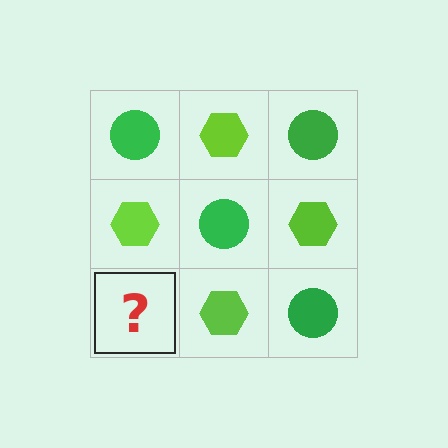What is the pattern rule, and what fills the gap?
The rule is that it alternates green circle and lime hexagon in a checkerboard pattern. The gap should be filled with a green circle.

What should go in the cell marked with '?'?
The missing cell should contain a green circle.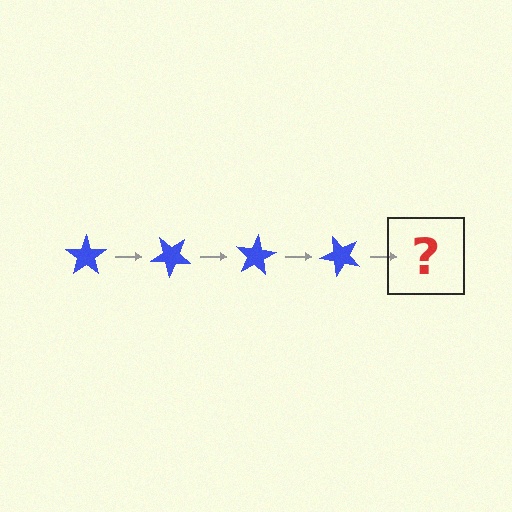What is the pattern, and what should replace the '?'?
The pattern is that the star rotates 40 degrees each step. The '?' should be a blue star rotated 160 degrees.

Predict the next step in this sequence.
The next step is a blue star rotated 160 degrees.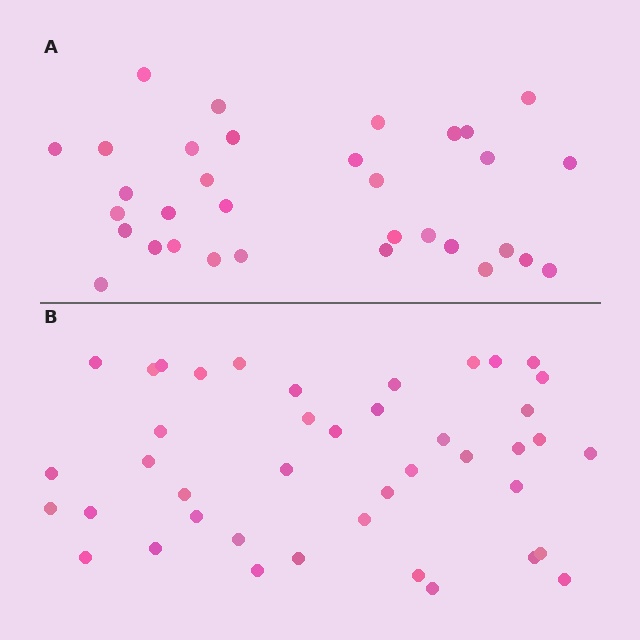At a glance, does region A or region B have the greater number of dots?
Region B (the bottom region) has more dots.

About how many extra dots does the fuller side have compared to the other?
Region B has roughly 8 or so more dots than region A.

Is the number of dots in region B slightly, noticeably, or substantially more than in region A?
Region B has noticeably more, but not dramatically so. The ratio is roughly 1.3 to 1.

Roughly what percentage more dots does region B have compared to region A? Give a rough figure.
About 25% more.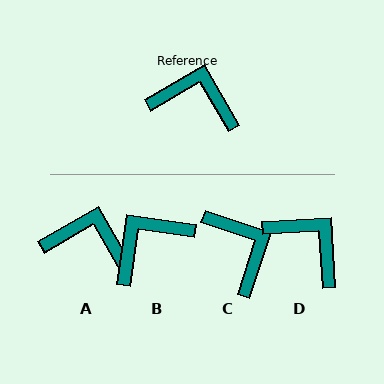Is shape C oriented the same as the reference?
No, it is off by about 48 degrees.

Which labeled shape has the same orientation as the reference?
A.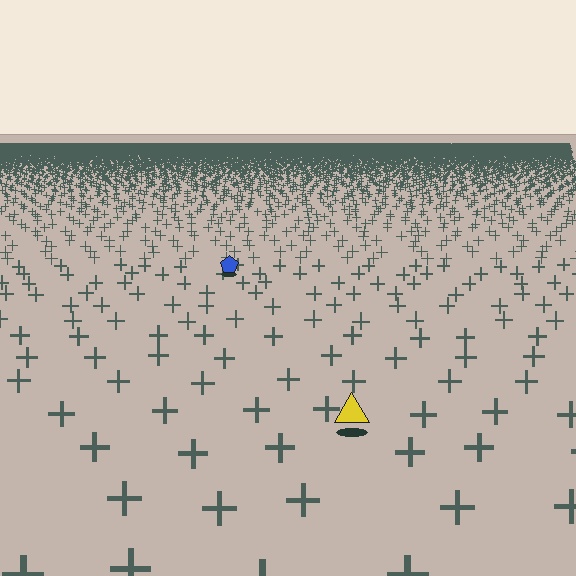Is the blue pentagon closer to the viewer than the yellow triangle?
No. The yellow triangle is closer — you can tell from the texture gradient: the ground texture is coarser near it.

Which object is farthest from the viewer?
The blue pentagon is farthest from the viewer. It appears smaller and the ground texture around it is denser.